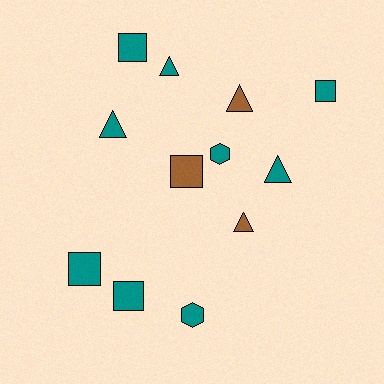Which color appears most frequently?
Teal, with 9 objects.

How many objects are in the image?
There are 12 objects.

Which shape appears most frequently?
Square, with 5 objects.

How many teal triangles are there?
There are 3 teal triangles.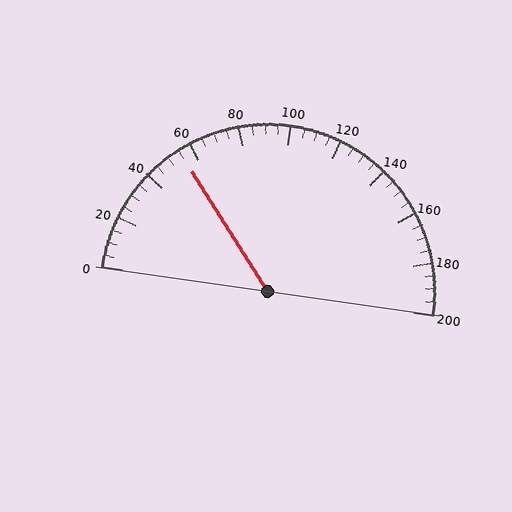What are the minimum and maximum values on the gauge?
The gauge ranges from 0 to 200.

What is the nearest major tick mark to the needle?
The nearest major tick mark is 60.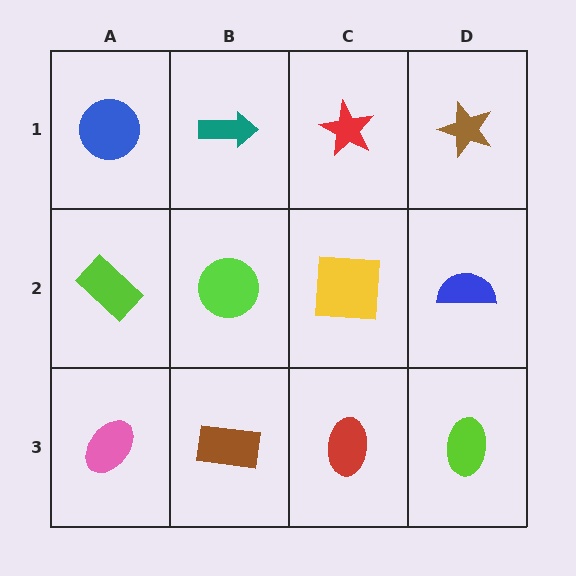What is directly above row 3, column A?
A lime rectangle.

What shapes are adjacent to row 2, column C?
A red star (row 1, column C), a red ellipse (row 3, column C), a lime circle (row 2, column B), a blue semicircle (row 2, column D).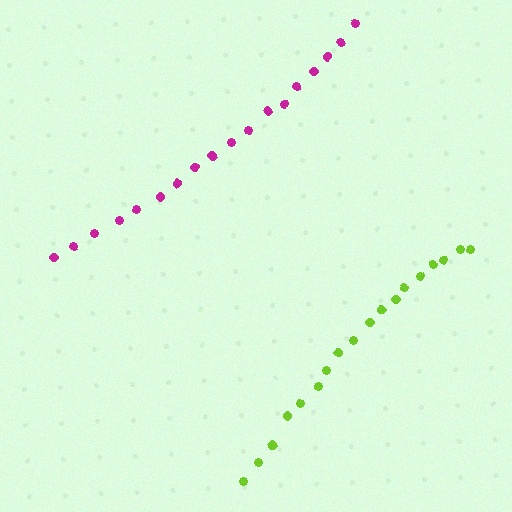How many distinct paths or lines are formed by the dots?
There are 2 distinct paths.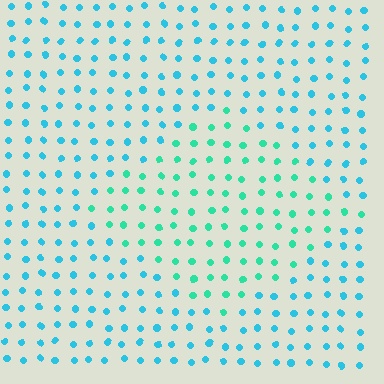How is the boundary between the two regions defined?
The boundary is defined purely by a slight shift in hue (about 31 degrees). Spacing, size, and orientation are identical on both sides.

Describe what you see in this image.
The image is filled with small cyan elements in a uniform arrangement. A diamond-shaped region is visible where the elements are tinted to a slightly different hue, forming a subtle color boundary.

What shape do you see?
I see a diamond.